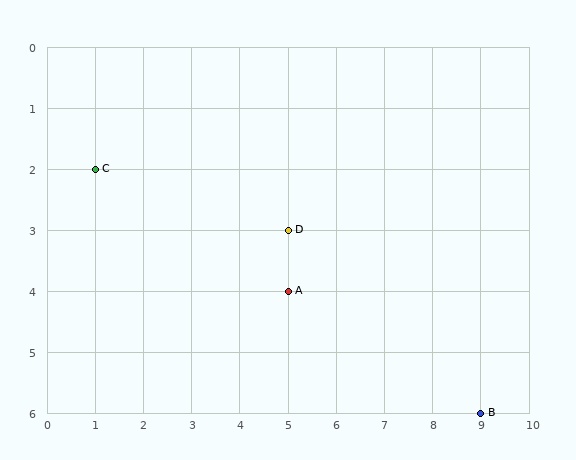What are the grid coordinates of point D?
Point D is at grid coordinates (5, 3).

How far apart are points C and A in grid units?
Points C and A are 4 columns and 2 rows apart (about 4.5 grid units diagonally).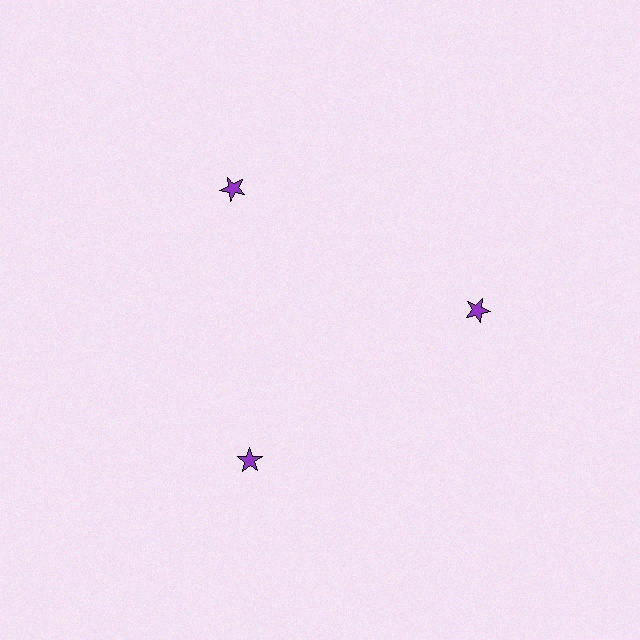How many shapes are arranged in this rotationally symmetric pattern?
There are 3 shapes, arranged in 3 groups of 1.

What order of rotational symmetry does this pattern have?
This pattern has 3-fold rotational symmetry.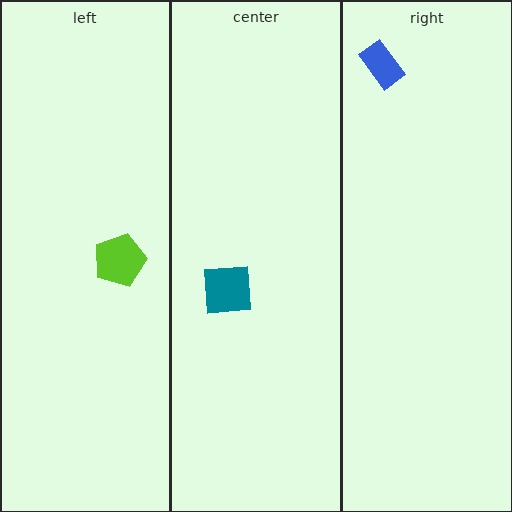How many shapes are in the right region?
1.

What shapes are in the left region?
The lime pentagon.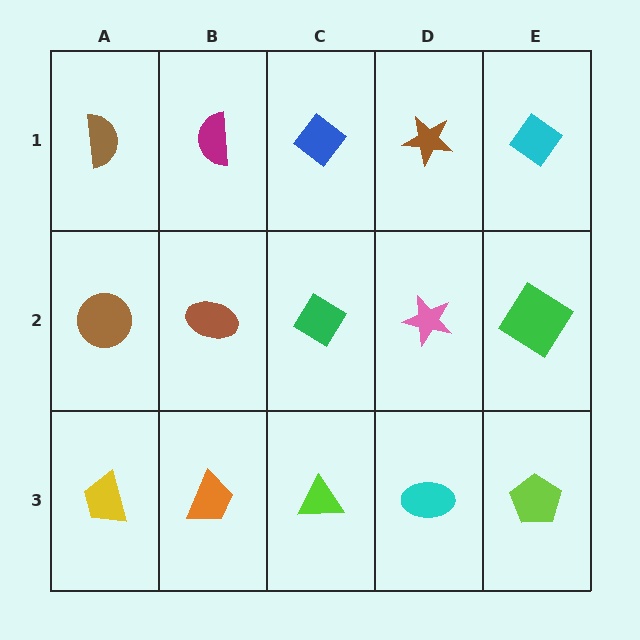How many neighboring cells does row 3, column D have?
3.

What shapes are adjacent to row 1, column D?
A pink star (row 2, column D), a blue diamond (row 1, column C), a cyan diamond (row 1, column E).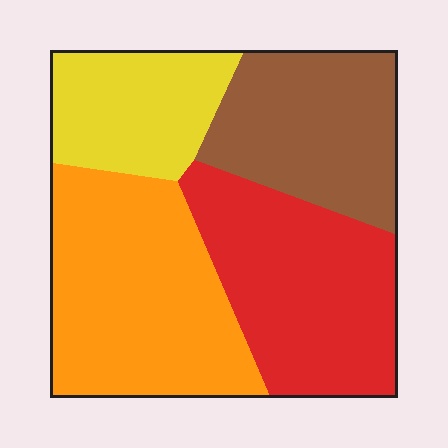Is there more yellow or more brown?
Brown.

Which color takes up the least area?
Yellow, at roughly 15%.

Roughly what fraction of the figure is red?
Red covers about 30% of the figure.